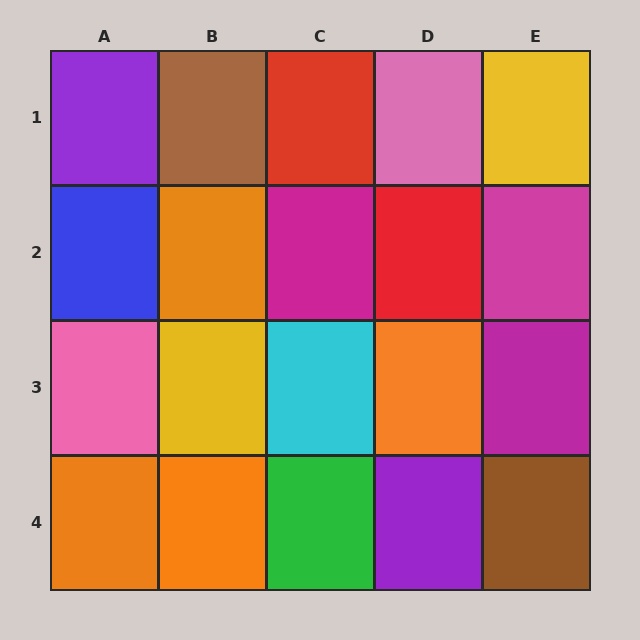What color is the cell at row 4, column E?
Brown.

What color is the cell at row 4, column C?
Green.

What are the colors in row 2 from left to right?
Blue, orange, magenta, red, magenta.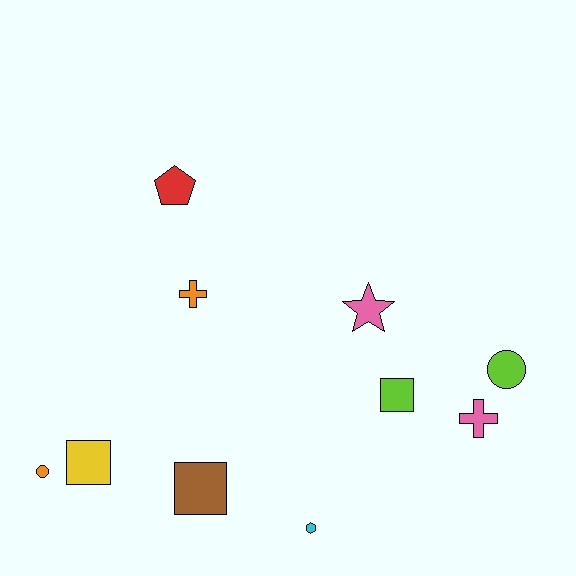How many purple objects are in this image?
There are no purple objects.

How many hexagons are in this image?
There is 1 hexagon.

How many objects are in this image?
There are 10 objects.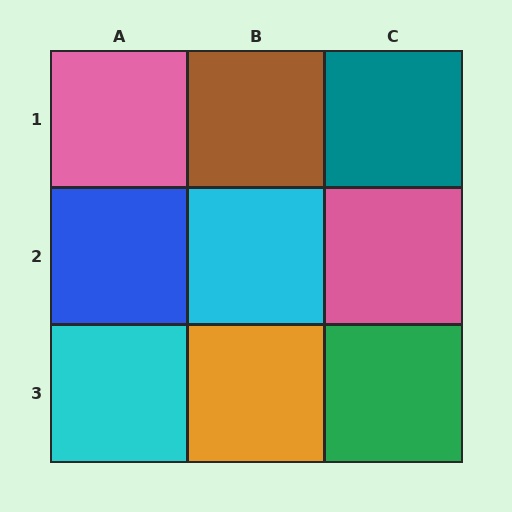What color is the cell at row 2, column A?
Blue.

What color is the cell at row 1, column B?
Brown.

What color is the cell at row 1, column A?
Pink.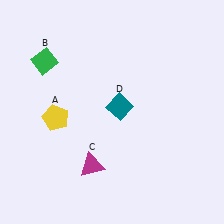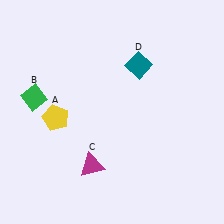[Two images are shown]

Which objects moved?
The objects that moved are: the green diamond (B), the teal diamond (D).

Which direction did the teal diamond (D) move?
The teal diamond (D) moved up.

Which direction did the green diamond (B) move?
The green diamond (B) moved down.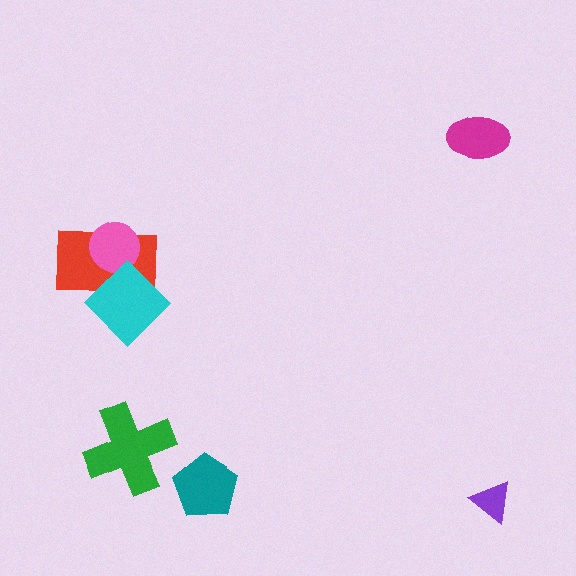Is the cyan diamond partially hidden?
No, no other shape covers it.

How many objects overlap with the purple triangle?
0 objects overlap with the purple triangle.